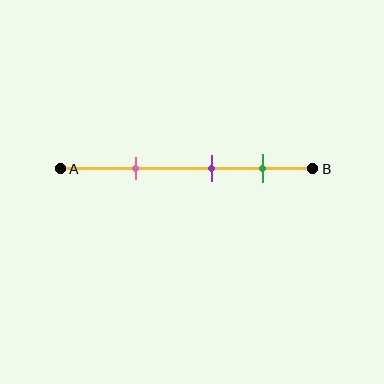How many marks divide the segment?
There are 3 marks dividing the segment.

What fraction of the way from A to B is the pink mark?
The pink mark is approximately 30% (0.3) of the way from A to B.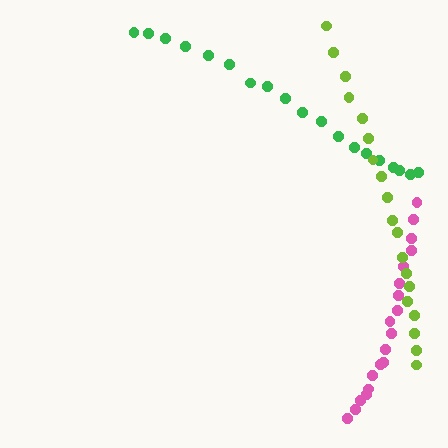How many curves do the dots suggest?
There are 3 distinct paths.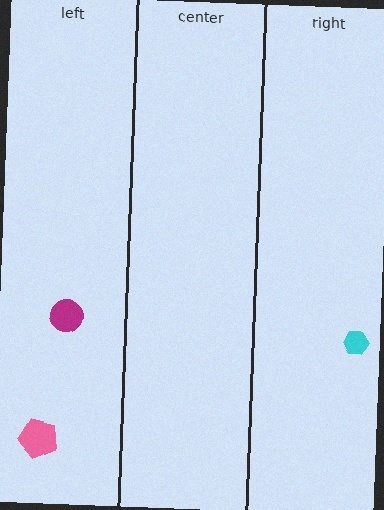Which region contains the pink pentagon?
The left region.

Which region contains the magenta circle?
The left region.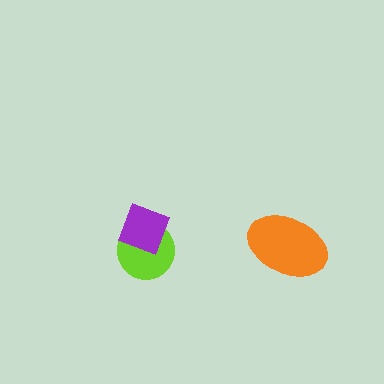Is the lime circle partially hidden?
Yes, it is partially covered by another shape.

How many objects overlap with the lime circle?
1 object overlaps with the lime circle.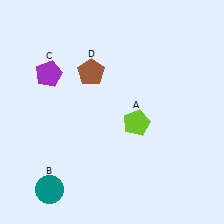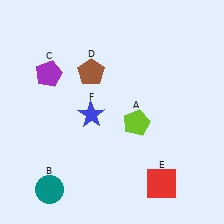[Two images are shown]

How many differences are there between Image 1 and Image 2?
There are 2 differences between the two images.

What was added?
A red square (E), a blue star (F) were added in Image 2.